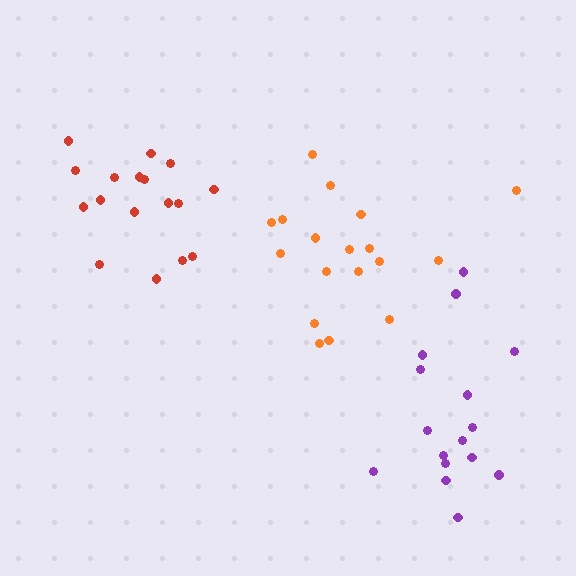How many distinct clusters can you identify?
There are 3 distinct clusters.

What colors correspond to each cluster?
The clusters are colored: orange, purple, red.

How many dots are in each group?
Group 1: 18 dots, Group 2: 16 dots, Group 3: 17 dots (51 total).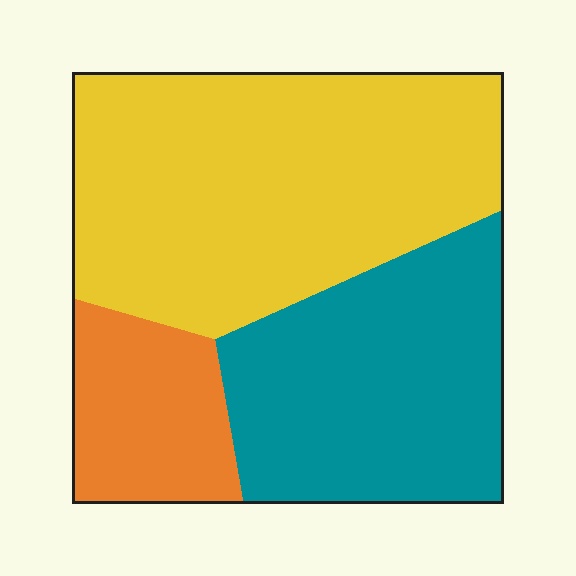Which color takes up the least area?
Orange, at roughly 15%.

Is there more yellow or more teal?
Yellow.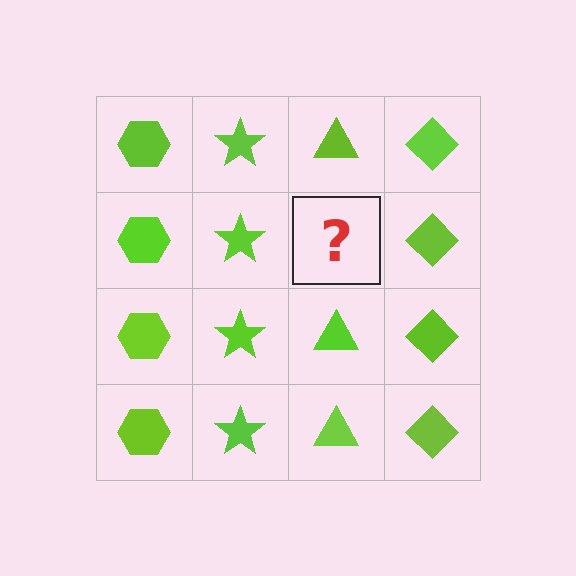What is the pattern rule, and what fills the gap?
The rule is that each column has a consistent shape. The gap should be filled with a lime triangle.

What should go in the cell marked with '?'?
The missing cell should contain a lime triangle.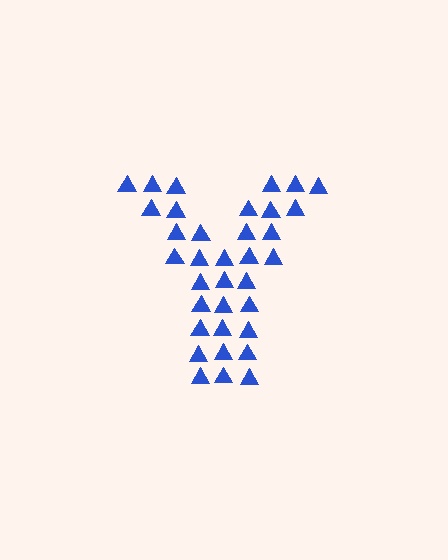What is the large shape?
The large shape is the letter Y.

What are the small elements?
The small elements are triangles.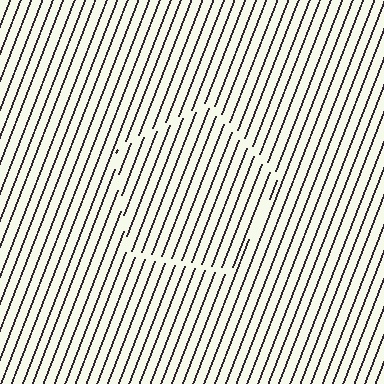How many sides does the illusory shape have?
5 sides — the line-ends trace a pentagon.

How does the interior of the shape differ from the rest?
The interior of the shape contains the same grating, shifted by half a period — the contour is defined by the phase discontinuity where line-ends from the inner and outer gratings abut.